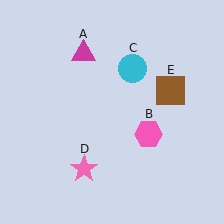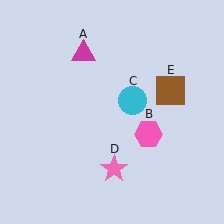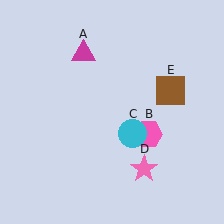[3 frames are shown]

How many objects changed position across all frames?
2 objects changed position: cyan circle (object C), pink star (object D).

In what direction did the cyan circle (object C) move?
The cyan circle (object C) moved down.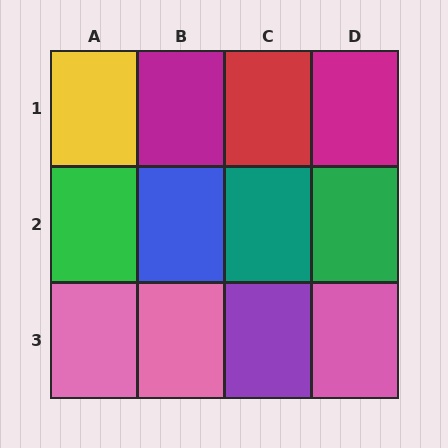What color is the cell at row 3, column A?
Pink.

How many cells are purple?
1 cell is purple.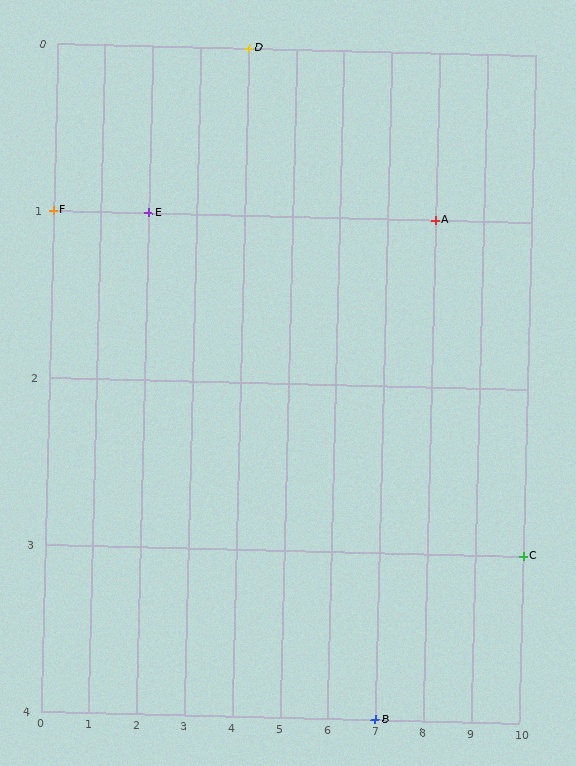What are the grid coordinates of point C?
Point C is at grid coordinates (10, 3).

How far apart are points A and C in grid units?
Points A and C are 2 columns and 2 rows apart (about 2.8 grid units diagonally).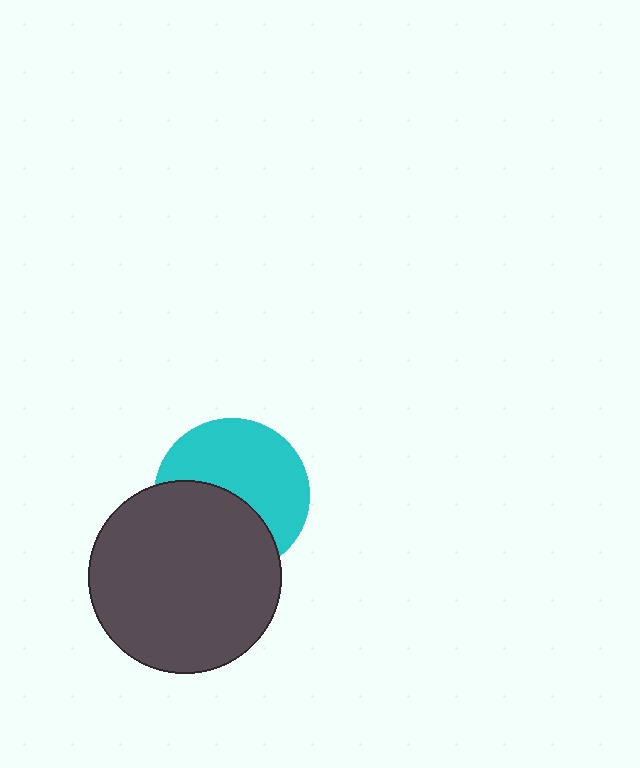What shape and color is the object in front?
The object in front is a dark gray circle.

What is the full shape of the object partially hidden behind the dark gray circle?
The partially hidden object is a cyan circle.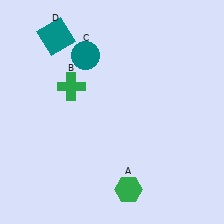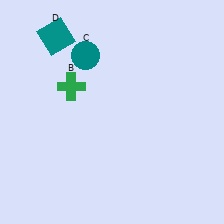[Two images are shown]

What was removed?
The green hexagon (A) was removed in Image 2.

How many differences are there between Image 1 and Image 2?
There is 1 difference between the two images.